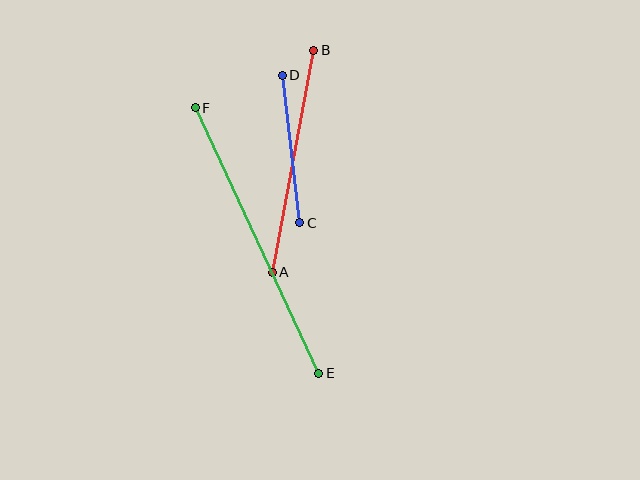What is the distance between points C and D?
The distance is approximately 148 pixels.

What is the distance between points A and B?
The distance is approximately 226 pixels.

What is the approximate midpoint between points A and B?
The midpoint is at approximately (293, 161) pixels.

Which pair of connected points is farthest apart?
Points E and F are farthest apart.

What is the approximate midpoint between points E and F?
The midpoint is at approximately (257, 240) pixels.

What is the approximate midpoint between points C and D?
The midpoint is at approximately (291, 149) pixels.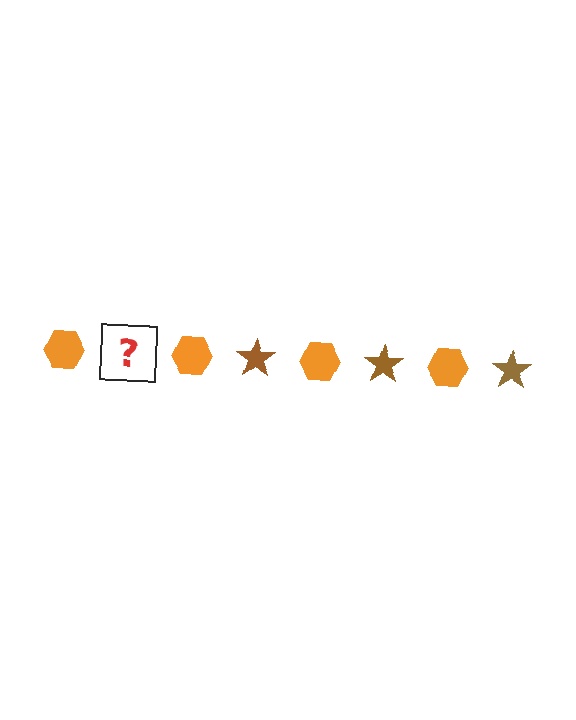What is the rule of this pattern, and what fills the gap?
The rule is that the pattern alternates between orange hexagon and brown star. The gap should be filled with a brown star.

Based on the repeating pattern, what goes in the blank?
The blank should be a brown star.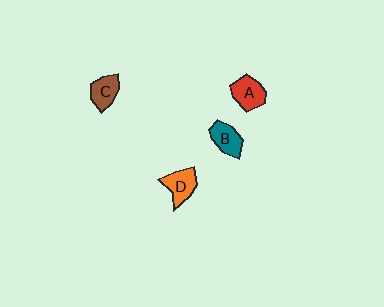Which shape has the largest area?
Shape A (red).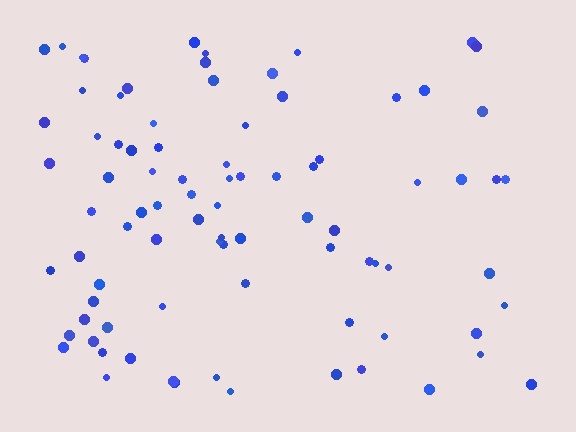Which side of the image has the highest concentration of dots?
The left.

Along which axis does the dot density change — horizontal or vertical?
Horizontal.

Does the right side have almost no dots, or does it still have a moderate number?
Still a moderate number, just noticeably fewer than the left.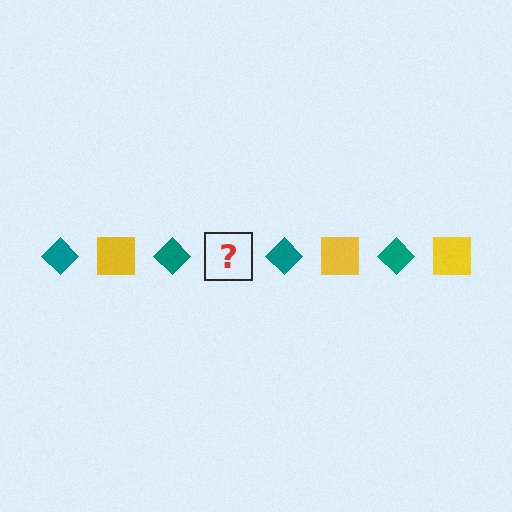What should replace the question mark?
The question mark should be replaced with a yellow square.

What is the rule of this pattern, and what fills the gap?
The rule is that the pattern alternates between teal diamond and yellow square. The gap should be filled with a yellow square.